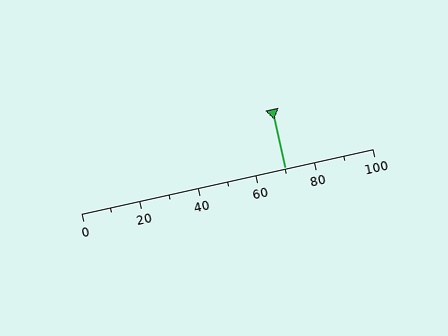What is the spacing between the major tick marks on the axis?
The major ticks are spaced 20 apart.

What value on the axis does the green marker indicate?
The marker indicates approximately 70.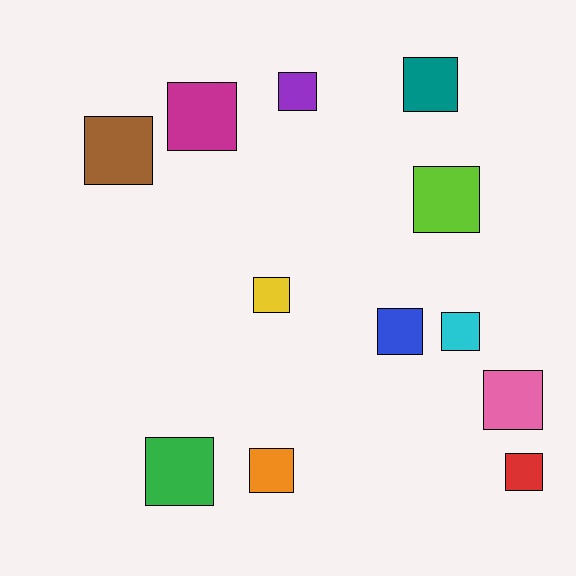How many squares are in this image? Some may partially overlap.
There are 12 squares.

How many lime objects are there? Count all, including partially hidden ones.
There is 1 lime object.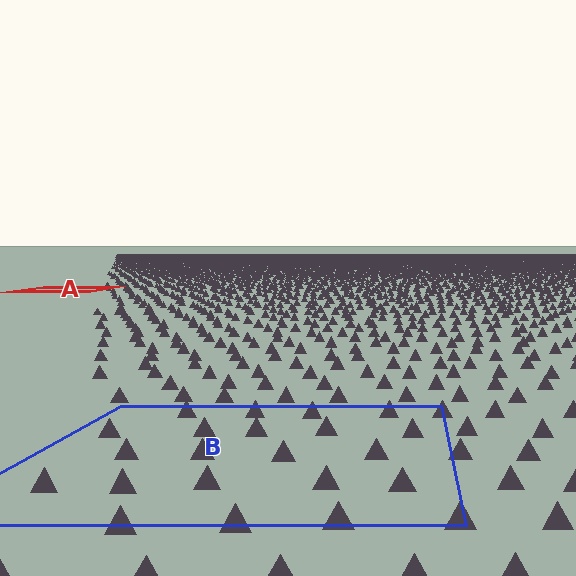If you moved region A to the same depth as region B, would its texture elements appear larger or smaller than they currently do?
They would appear larger. At a closer depth, the same texture elements are projected at a bigger on-screen size.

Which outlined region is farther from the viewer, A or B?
Region A is farther from the viewer — the texture elements inside it appear smaller and more densely packed.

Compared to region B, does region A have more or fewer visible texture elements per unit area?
Region A has more texture elements per unit area — they are packed more densely because it is farther away.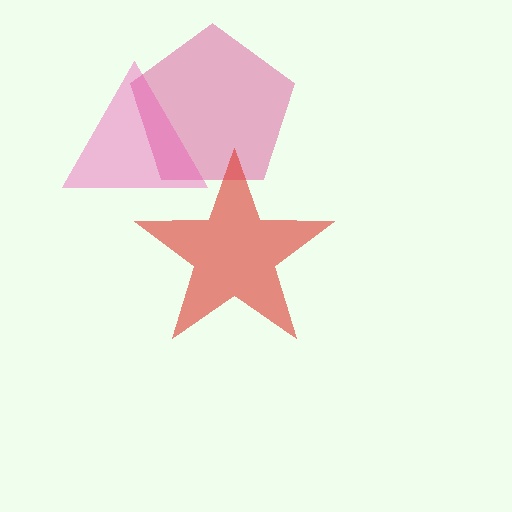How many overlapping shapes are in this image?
There are 3 overlapping shapes in the image.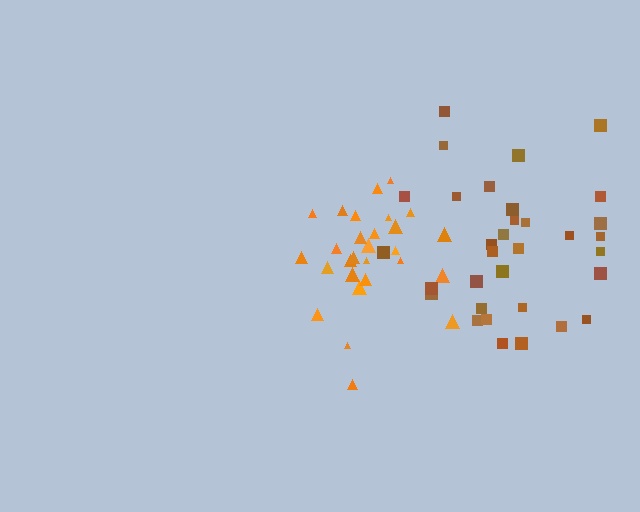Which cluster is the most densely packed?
Orange.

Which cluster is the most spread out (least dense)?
Brown.